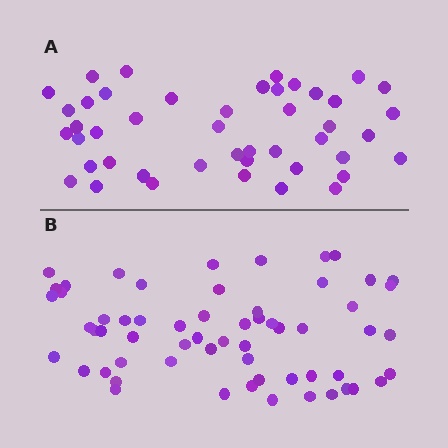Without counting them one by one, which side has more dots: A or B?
Region B (the bottom region) has more dots.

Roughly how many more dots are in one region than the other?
Region B has approximately 15 more dots than region A.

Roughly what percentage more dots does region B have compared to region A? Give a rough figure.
About 35% more.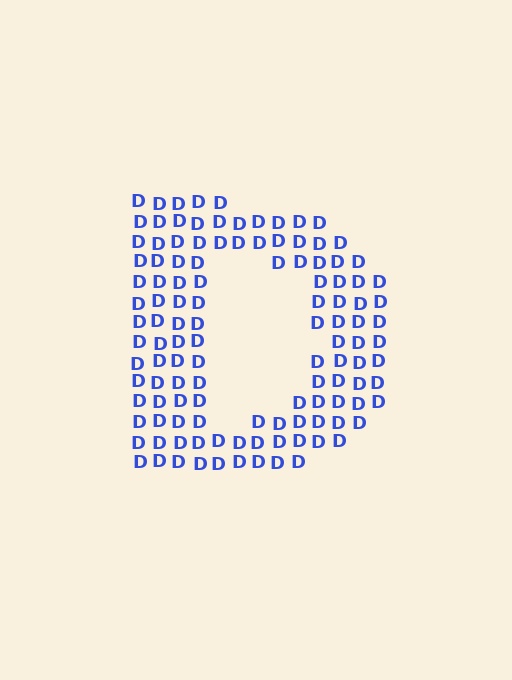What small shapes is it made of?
It is made of small letter D's.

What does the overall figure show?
The overall figure shows the letter D.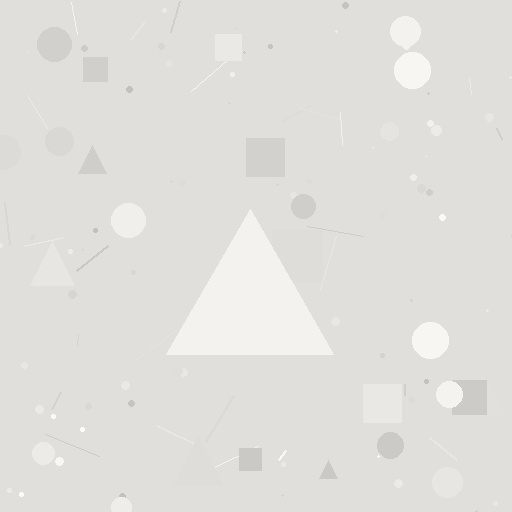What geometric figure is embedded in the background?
A triangle is embedded in the background.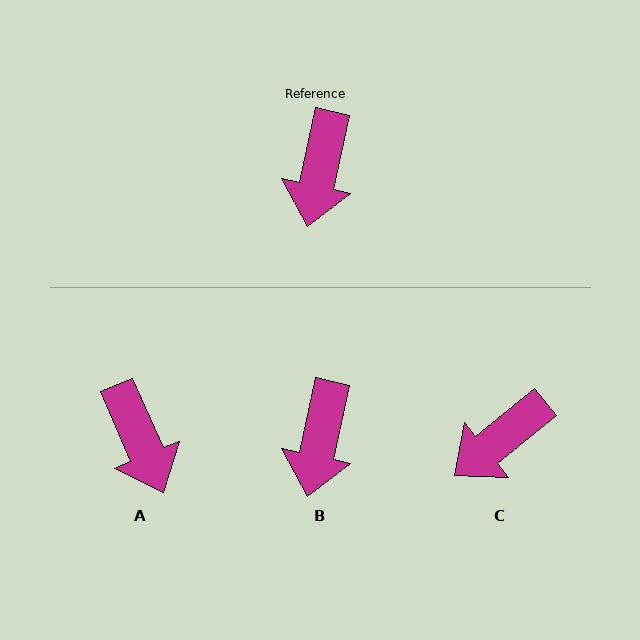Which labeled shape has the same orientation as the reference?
B.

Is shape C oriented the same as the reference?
No, it is off by about 39 degrees.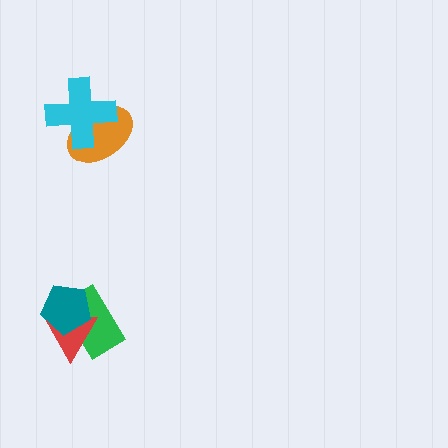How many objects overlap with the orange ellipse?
1 object overlaps with the orange ellipse.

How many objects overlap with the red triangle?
2 objects overlap with the red triangle.